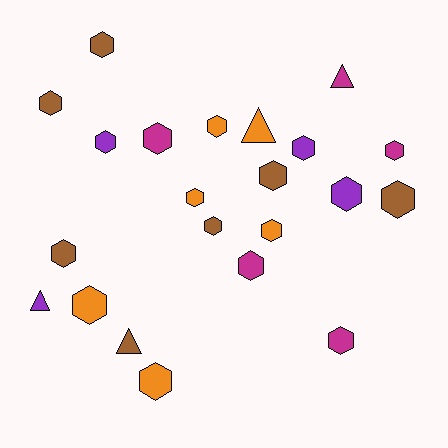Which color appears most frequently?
Brown, with 7 objects.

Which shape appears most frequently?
Hexagon, with 18 objects.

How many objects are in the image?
There are 22 objects.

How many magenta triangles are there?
There is 1 magenta triangle.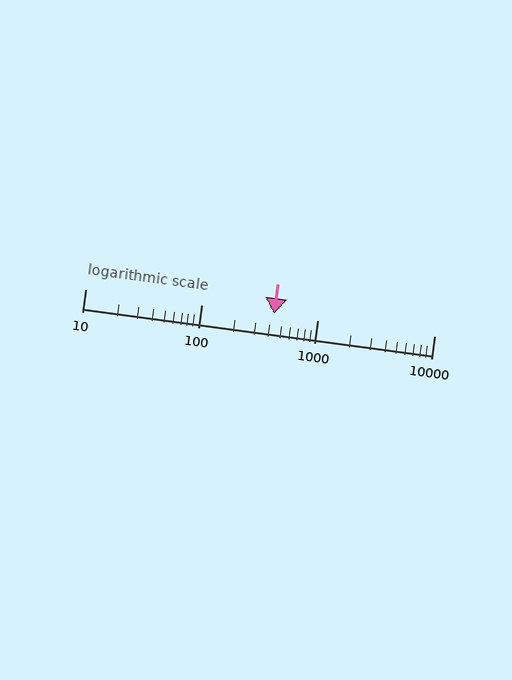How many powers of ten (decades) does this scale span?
The scale spans 3 decades, from 10 to 10000.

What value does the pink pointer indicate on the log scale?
The pointer indicates approximately 420.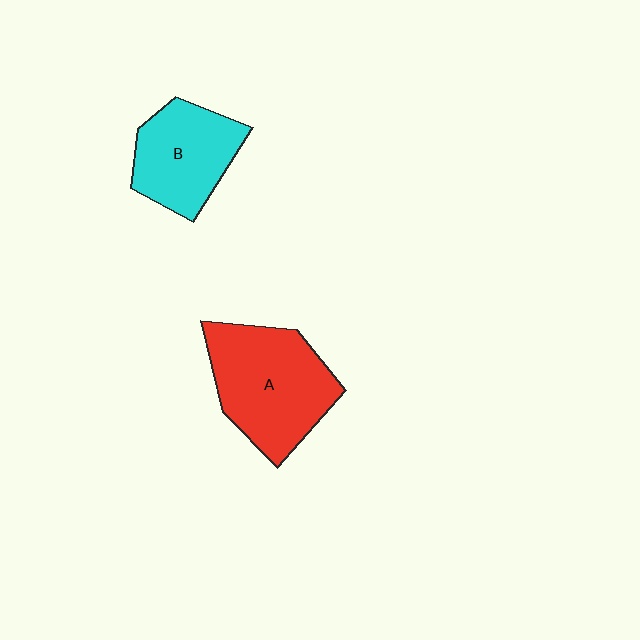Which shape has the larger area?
Shape A (red).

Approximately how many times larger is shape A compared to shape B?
Approximately 1.4 times.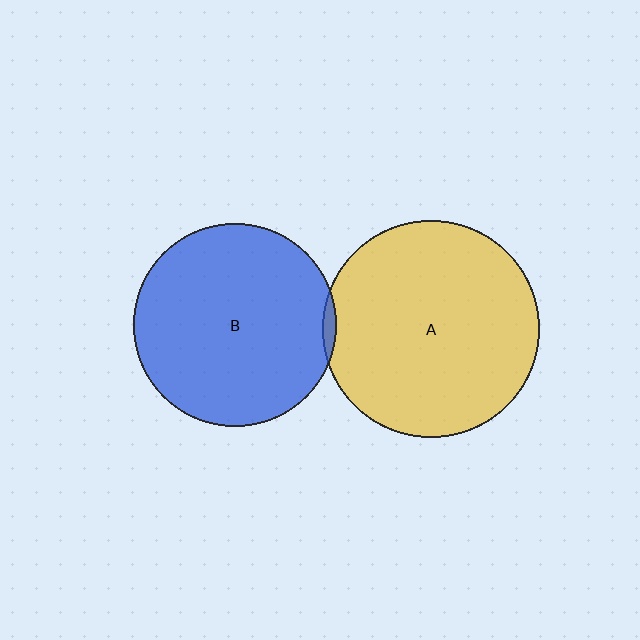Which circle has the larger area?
Circle A (yellow).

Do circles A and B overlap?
Yes.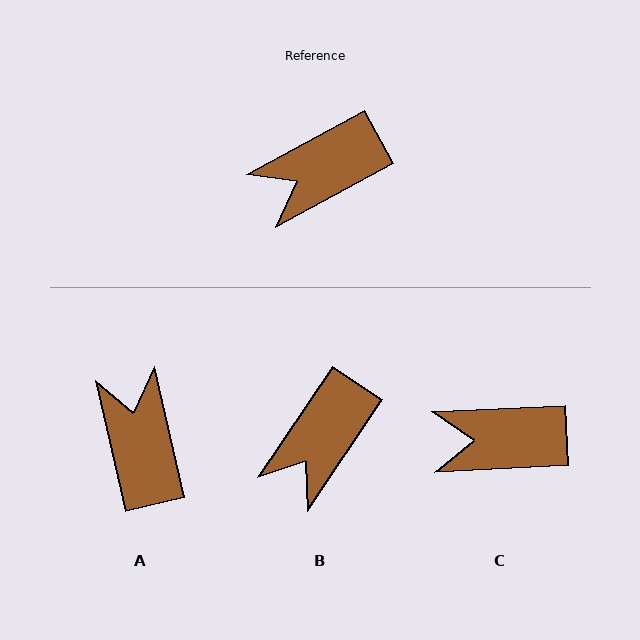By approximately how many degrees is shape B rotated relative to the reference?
Approximately 28 degrees counter-clockwise.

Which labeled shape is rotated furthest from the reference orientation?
A, about 106 degrees away.